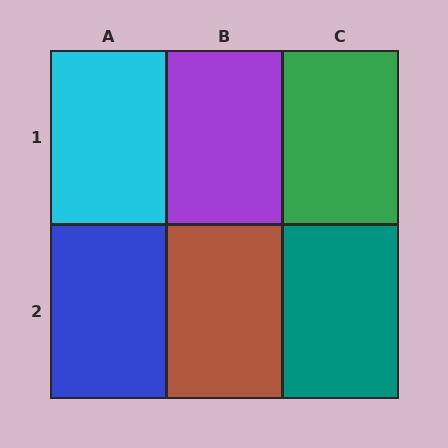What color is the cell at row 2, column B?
Brown.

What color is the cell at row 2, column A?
Blue.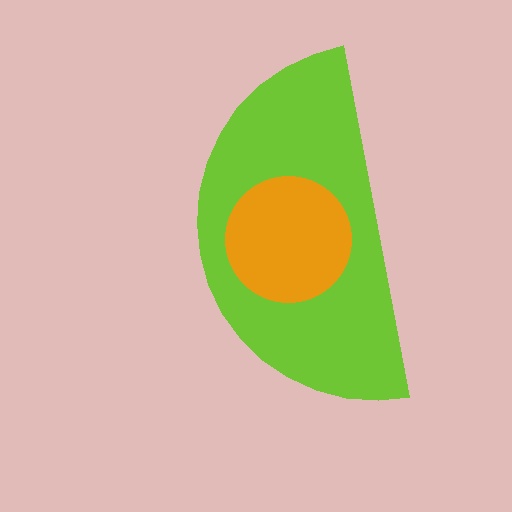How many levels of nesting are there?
2.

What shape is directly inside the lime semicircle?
The orange circle.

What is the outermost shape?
The lime semicircle.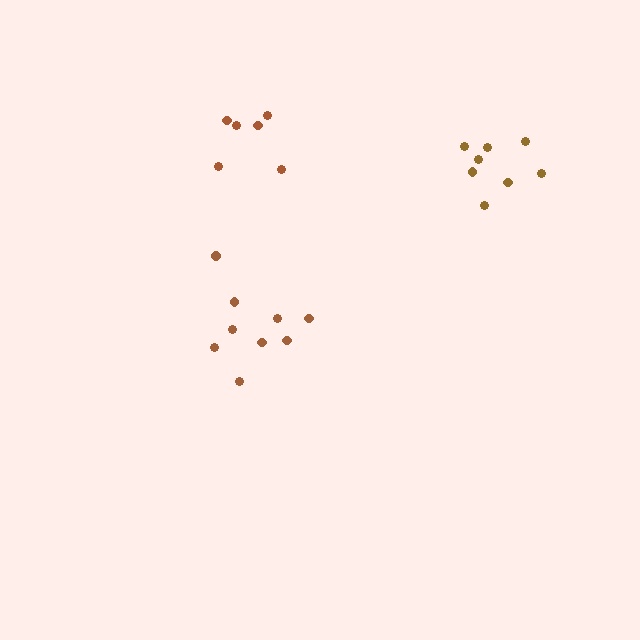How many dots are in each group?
Group 1: 9 dots, Group 2: 8 dots, Group 3: 6 dots (23 total).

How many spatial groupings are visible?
There are 3 spatial groupings.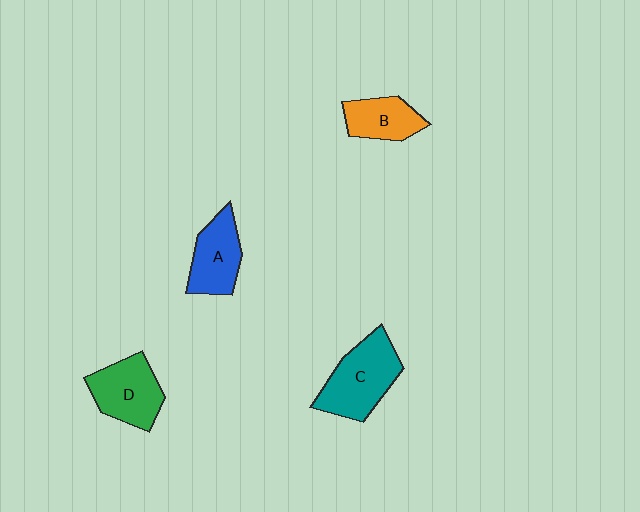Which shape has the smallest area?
Shape B (orange).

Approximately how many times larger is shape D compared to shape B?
Approximately 1.4 times.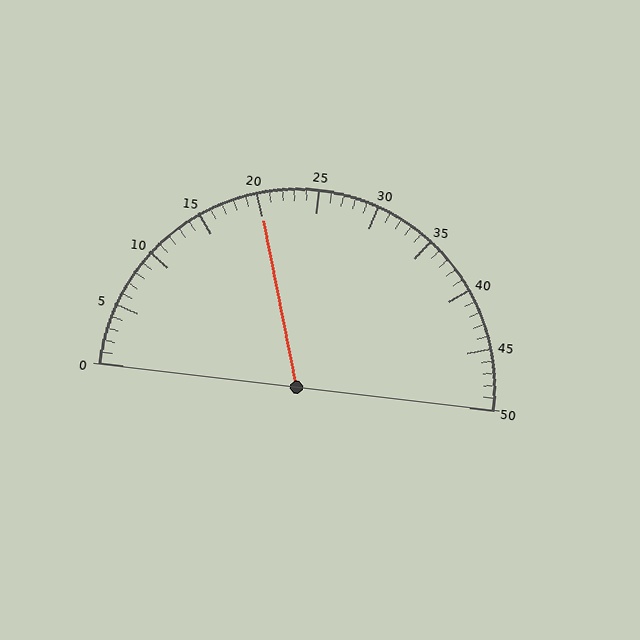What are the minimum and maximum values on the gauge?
The gauge ranges from 0 to 50.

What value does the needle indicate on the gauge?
The needle indicates approximately 20.